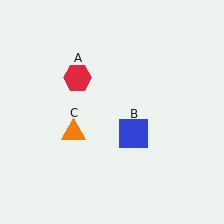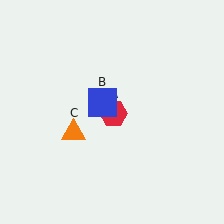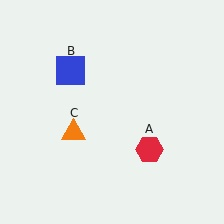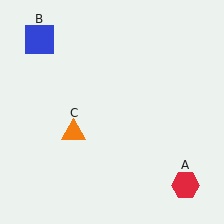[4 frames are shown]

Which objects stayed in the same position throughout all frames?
Orange triangle (object C) remained stationary.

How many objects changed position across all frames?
2 objects changed position: red hexagon (object A), blue square (object B).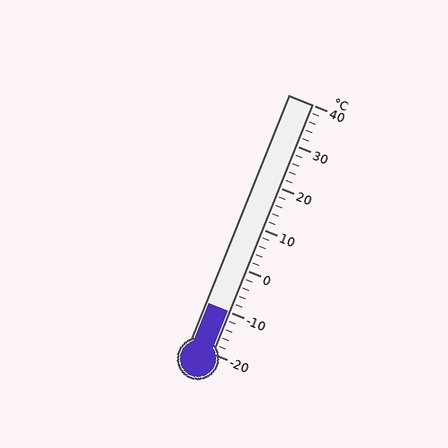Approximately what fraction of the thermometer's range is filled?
The thermometer is filled to approximately 15% of its range.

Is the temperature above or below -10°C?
The temperature is at -10°C.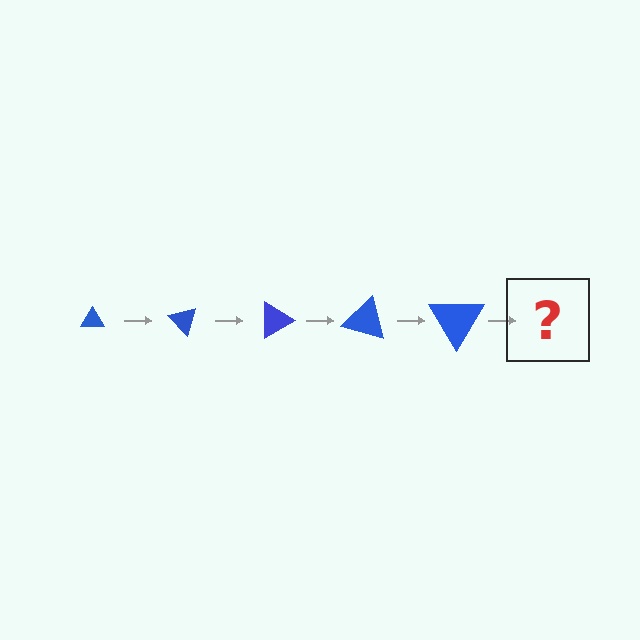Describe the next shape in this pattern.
It should be a triangle, larger than the previous one and rotated 225 degrees from the start.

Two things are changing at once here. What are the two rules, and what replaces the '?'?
The two rules are that the triangle grows larger each step and it rotates 45 degrees each step. The '?' should be a triangle, larger than the previous one and rotated 225 degrees from the start.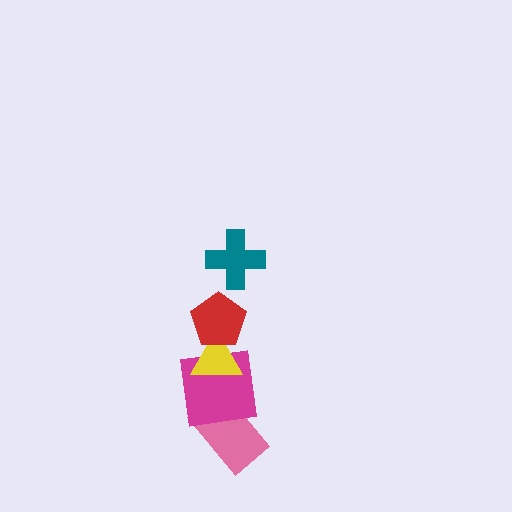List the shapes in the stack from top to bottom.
From top to bottom: the teal cross, the red pentagon, the yellow triangle, the magenta square, the pink rectangle.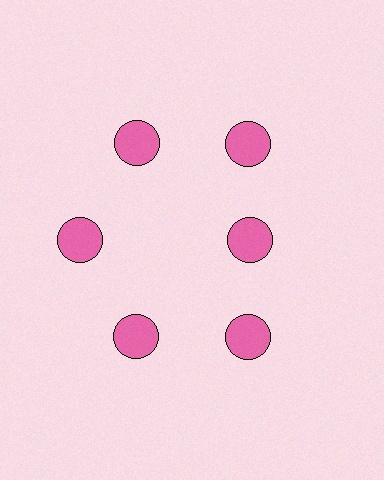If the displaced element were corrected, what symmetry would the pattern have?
It would have 6-fold rotational symmetry — the pattern would map onto itself every 60 degrees.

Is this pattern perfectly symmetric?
No. The 6 pink circles are arranged in a ring, but one element near the 3 o'clock position is pulled inward toward the center, breaking the 6-fold rotational symmetry.